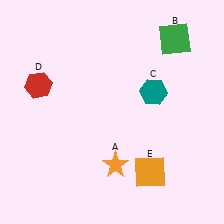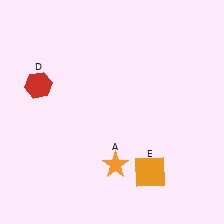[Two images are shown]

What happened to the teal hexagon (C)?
The teal hexagon (C) was removed in Image 2. It was in the top-right area of Image 1.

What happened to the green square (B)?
The green square (B) was removed in Image 2. It was in the top-right area of Image 1.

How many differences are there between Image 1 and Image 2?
There are 2 differences between the two images.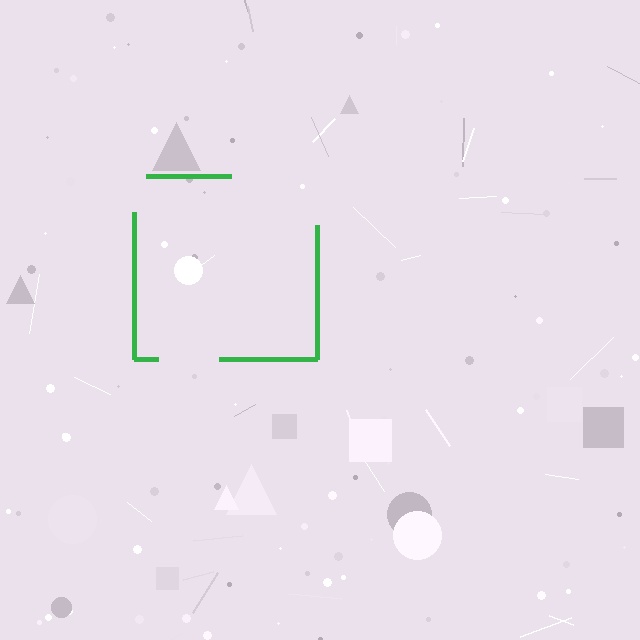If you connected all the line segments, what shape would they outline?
They would outline a square.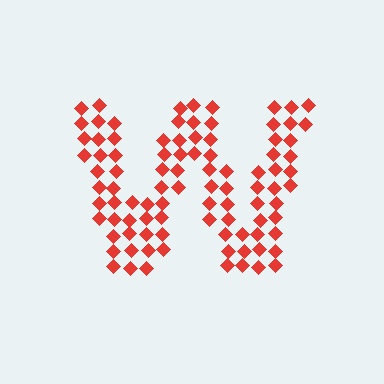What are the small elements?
The small elements are diamonds.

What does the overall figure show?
The overall figure shows the letter W.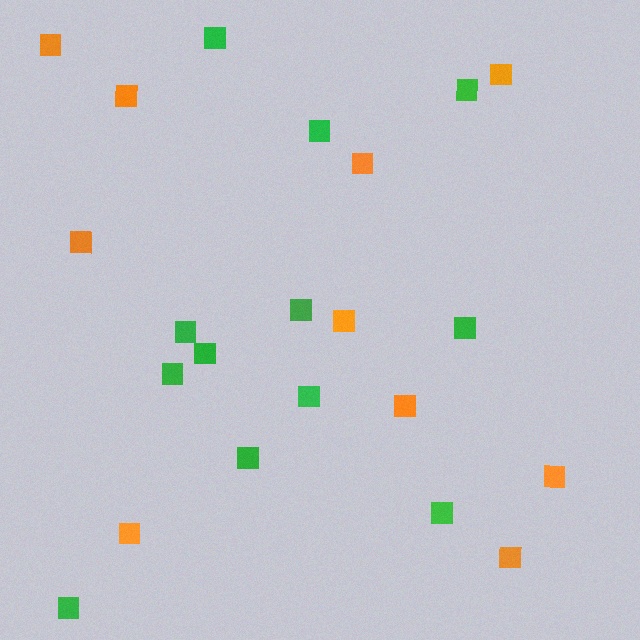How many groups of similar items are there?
There are 2 groups: one group of green squares (12) and one group of orange squares (10).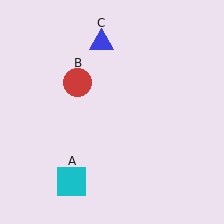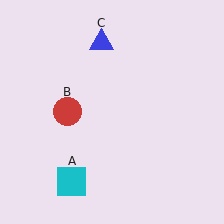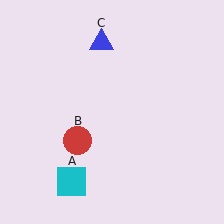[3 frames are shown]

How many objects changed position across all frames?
1 object changed position: red circle (object B).